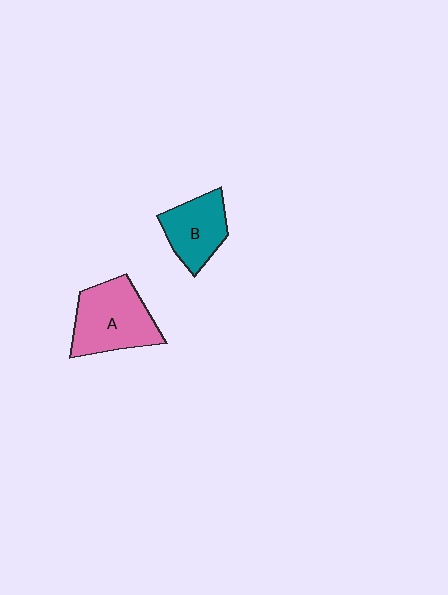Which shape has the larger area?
Shape A (pink).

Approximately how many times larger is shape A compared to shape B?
Approximately 1.4 times.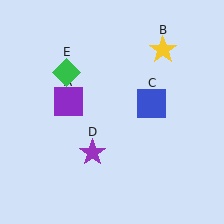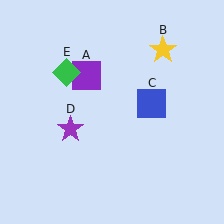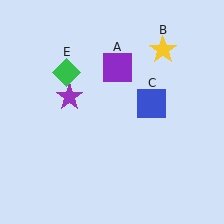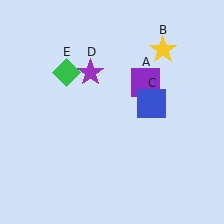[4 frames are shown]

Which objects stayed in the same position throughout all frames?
Yellow star (object B) and blue square (object C) and green diamond (object E) remained stationary.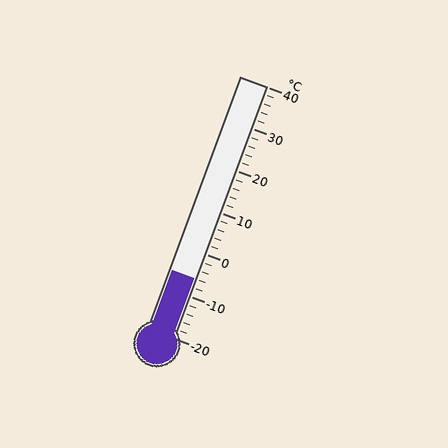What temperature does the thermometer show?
The thermometer shows approximately -6°C.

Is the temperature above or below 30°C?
The temperature is below 30°C.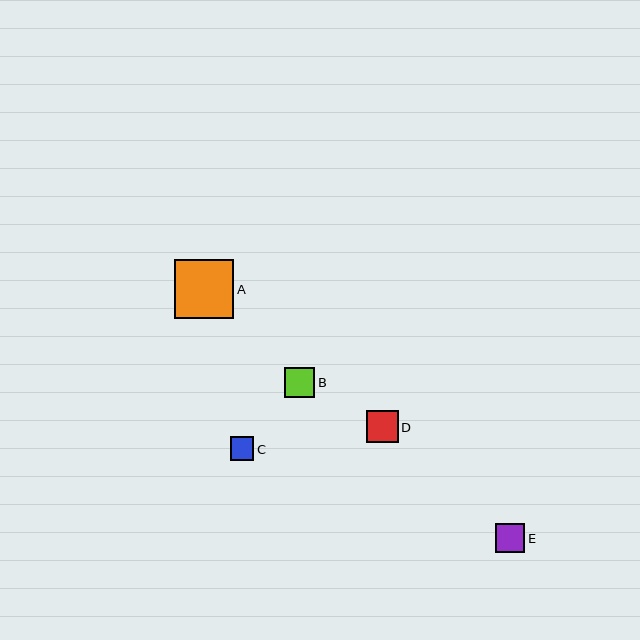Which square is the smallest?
Square C is the smallest with a size of approximately 23 pixels.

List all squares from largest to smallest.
From largest to smallest: A, D, B, E, C.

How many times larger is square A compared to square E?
Square A is approximately 2.1 times the size of square E.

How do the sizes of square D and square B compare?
Square D and square B are approximately the same size.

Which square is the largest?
Square A is the largest with a size of approximately 59 pixels.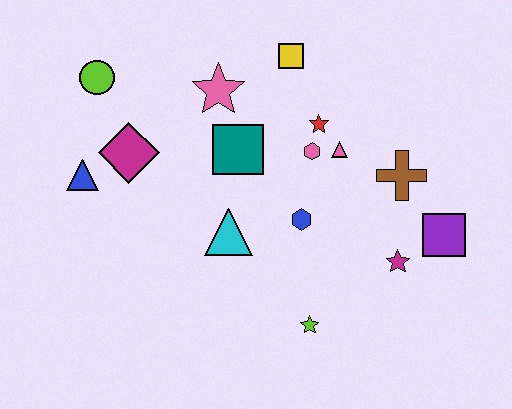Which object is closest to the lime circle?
The magenta diamond is closest to the lime circle.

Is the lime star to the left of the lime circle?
No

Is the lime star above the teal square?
No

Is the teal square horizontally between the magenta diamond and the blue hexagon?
Yes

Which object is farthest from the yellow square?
The lime star is farthest from the yellow square.